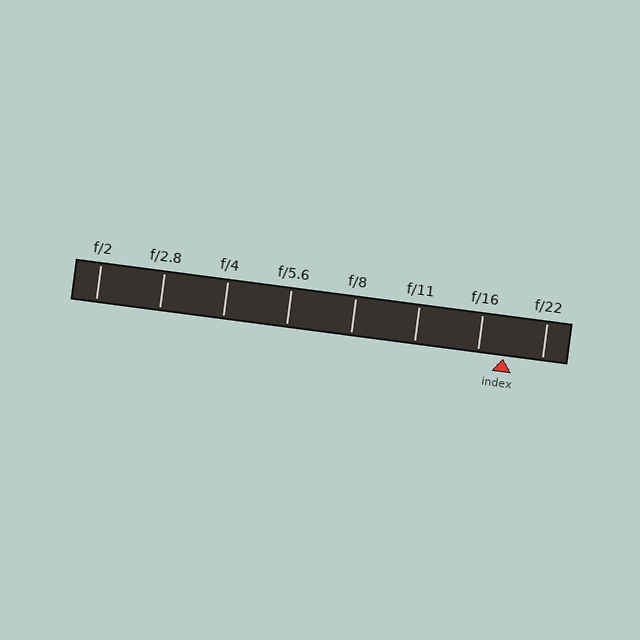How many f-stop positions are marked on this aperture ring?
There are 8 f-stop positions marked.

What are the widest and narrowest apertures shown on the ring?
The widest aperture shown is f/2 and the narrowest is f/22.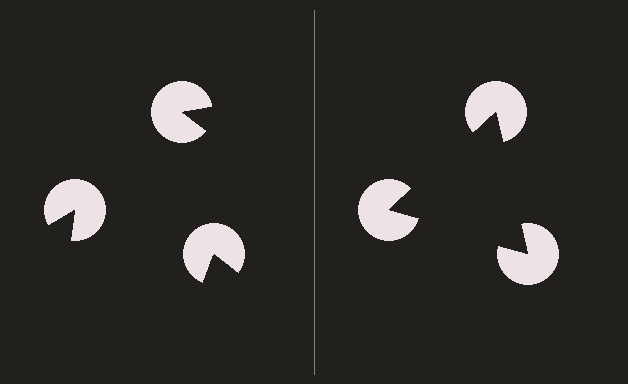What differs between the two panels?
The pac-man discs are positioned identically on both sides; only the wedge orientations differ. On the right they align to a triangle; on the left they are misaligned.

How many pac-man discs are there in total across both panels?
6 — 3 on each side.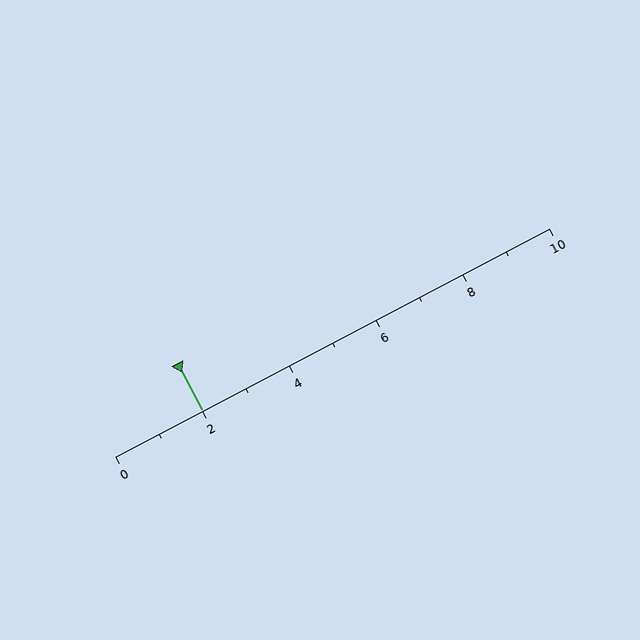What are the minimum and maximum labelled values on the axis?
The axis runs from 0 to 10.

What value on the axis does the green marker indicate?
The marker indicates approximately 2.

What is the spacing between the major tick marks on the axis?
The major ticks are spaced 2 apart.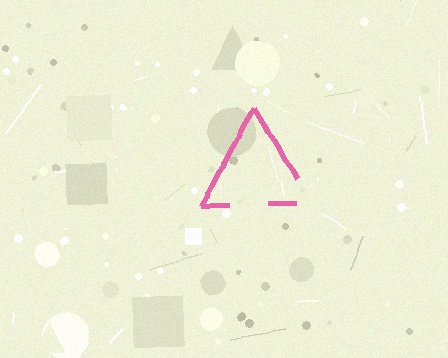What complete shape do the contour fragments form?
The contour fragments form a triangle.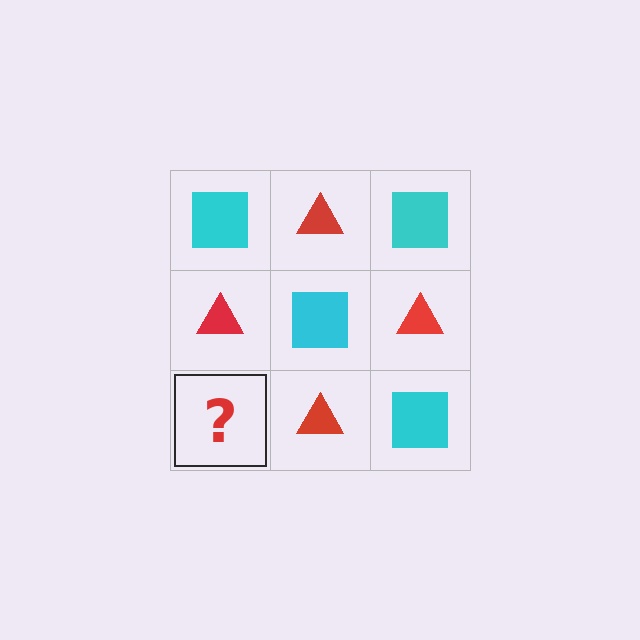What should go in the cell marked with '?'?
The missing cell should contain a cyan square.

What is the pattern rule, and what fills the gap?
The rule is that it alternates cyan square and red triangle in a checkerboard pattern. The gap should be filled with a cyan square.